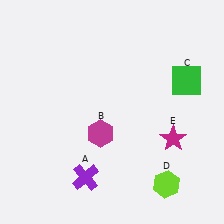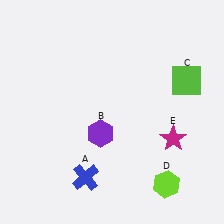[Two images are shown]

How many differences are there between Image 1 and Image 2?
There are 3 differences between the two images.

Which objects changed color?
A changed from purple to blue. B changed from magenta to purple. C changed from green to lime.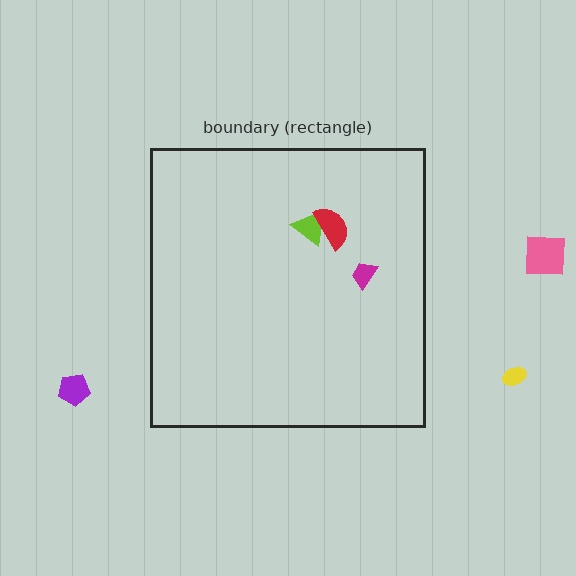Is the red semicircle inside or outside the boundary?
Inside.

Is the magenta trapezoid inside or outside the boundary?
Inside.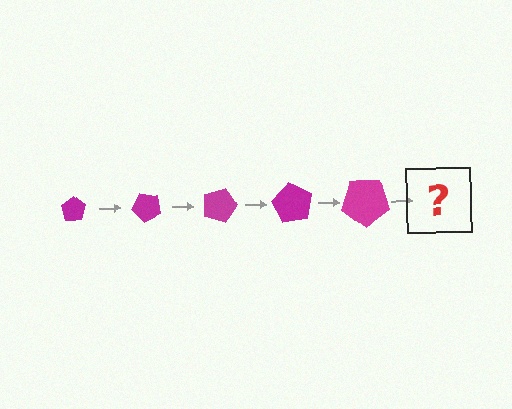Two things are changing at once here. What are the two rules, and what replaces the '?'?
The two rules are that the pentagon grows larger each step and it rotates 45 degrees each step. The '?' should be a pentagon, larger than the previous one and rotated 225 degrees from the start.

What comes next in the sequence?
The next element should be a pentagon, larger than the previous one and rotated 225 degrees from the start.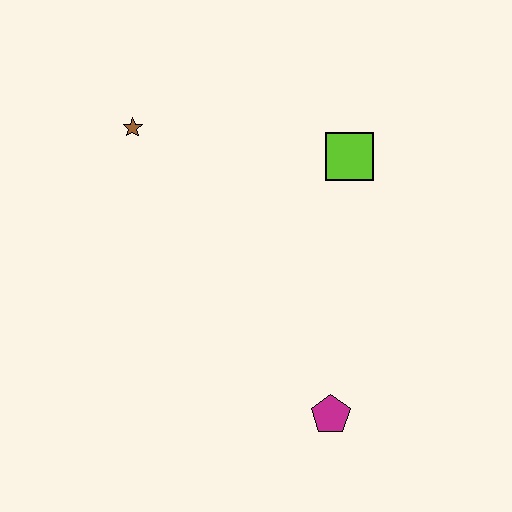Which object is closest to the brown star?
The lime square is closest to the brown star.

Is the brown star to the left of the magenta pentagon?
Yes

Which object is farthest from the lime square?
The magenta pentagon is farthest from the lime square.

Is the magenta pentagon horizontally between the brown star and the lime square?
Yes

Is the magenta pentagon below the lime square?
Yes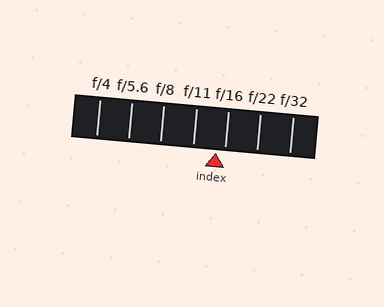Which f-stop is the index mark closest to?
The index mark is closest to f/16.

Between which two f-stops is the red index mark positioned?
The index mark is between f/11 and f/16.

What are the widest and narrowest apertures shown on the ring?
The widest aperture shown is f/4 and the narrowest is f/32.